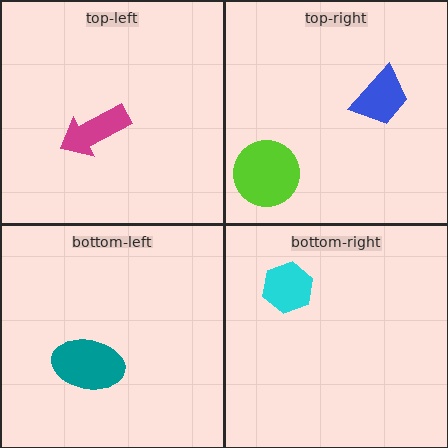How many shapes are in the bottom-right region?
1.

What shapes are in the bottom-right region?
The cyan hexagon.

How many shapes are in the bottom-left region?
1.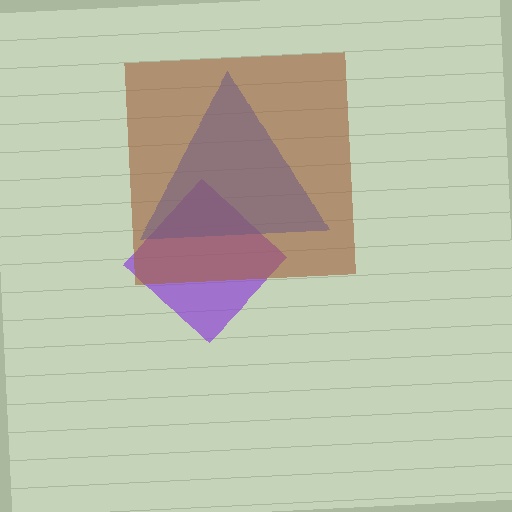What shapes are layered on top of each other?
The layered shapes are: a purple diamond, a blue triangle, a brown square.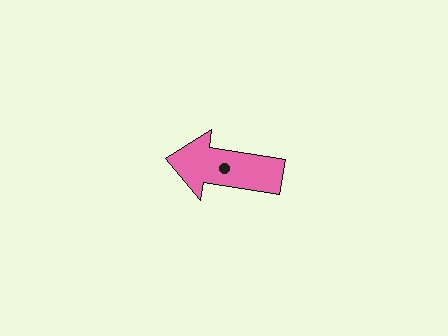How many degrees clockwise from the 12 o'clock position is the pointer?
Approximately 279 degrees.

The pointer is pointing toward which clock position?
Roughly 9 o'clock.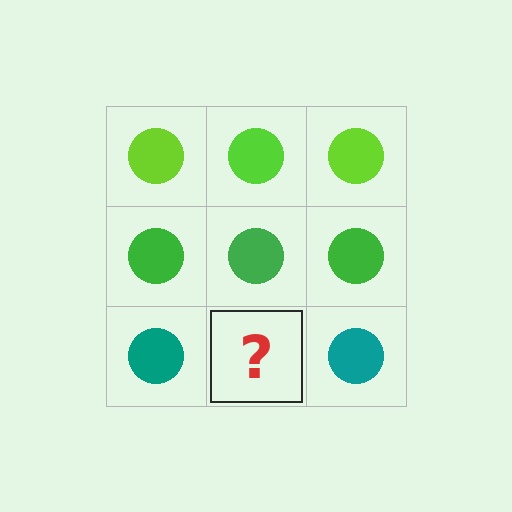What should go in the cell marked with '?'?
The missing cell should contain a teal circle.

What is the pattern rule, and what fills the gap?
The rule is that each row has a consistent color. The gap should be filled with a teal circle.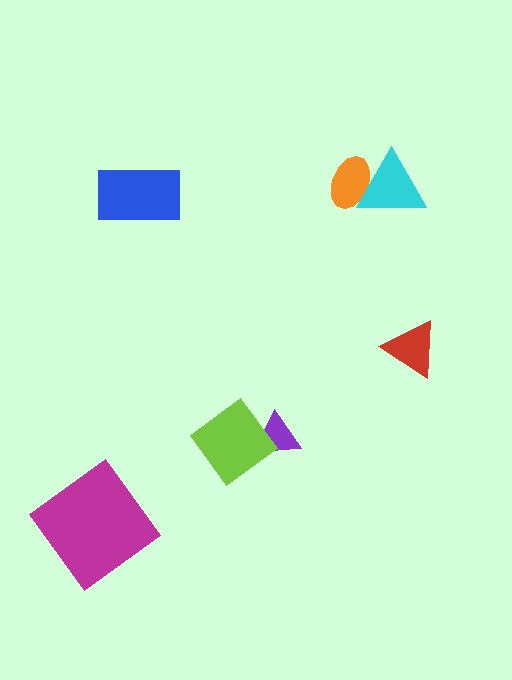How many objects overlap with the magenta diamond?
0 objects overlap with the magenta diamond.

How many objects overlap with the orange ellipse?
1 object overlaps with the orange ellipse.